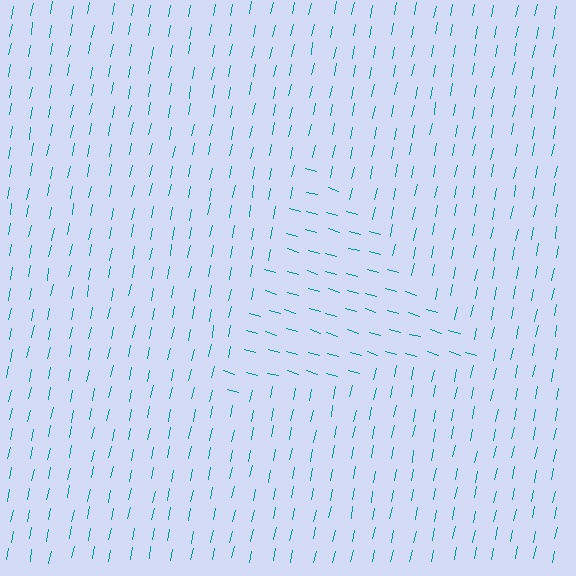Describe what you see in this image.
The image is filled with small teal line segments. A triangle region in the image has lines oriented differently from the surrounding lines, creating a visible texture boundary.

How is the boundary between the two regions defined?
The boundary is defined purely by a change in line orientation (approximately 85 degrees difference). All lines are the same color and thickness.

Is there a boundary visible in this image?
Yes, there is a texture boundary formed by a change in line orientation.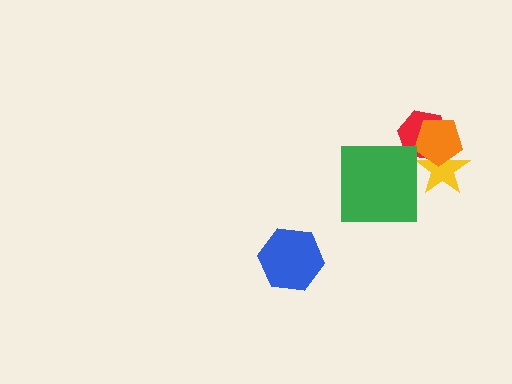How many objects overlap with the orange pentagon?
2 objects overlap with the orange pentagon.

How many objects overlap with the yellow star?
2 objects overlap with the yellow star.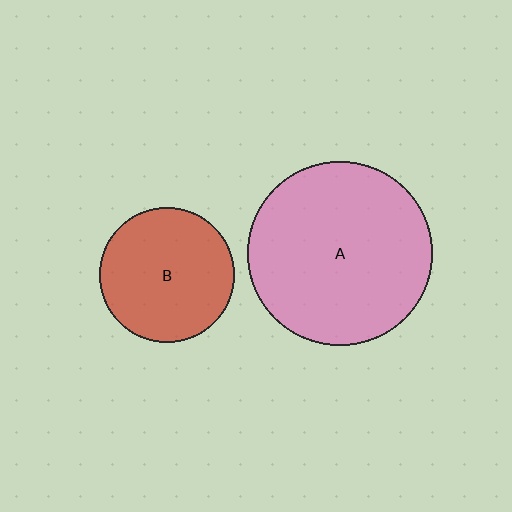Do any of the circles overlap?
No, none of the circles overlap.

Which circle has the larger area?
Circle A (pink).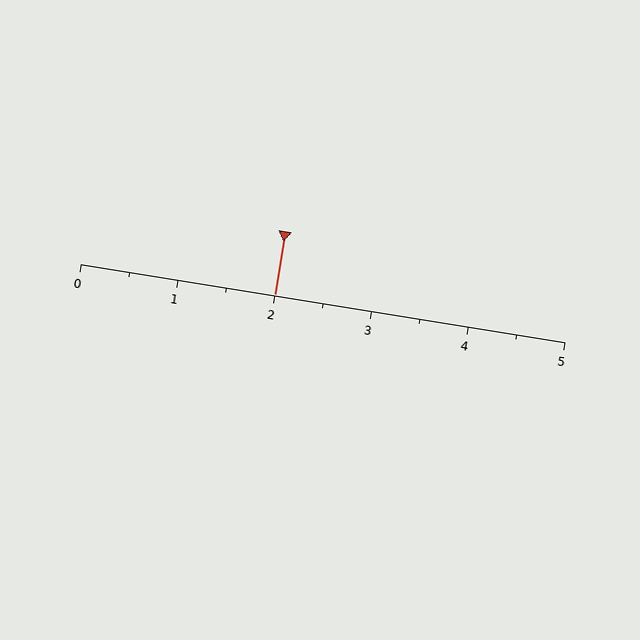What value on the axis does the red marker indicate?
The marker indicates approximately 2.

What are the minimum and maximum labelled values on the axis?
The axis runs from 0 to 5.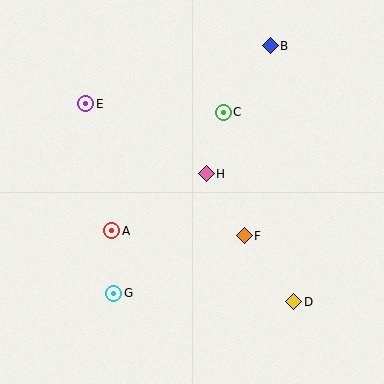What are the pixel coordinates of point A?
Point A is at (112, 231).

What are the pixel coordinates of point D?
Point D is at (294, 302).